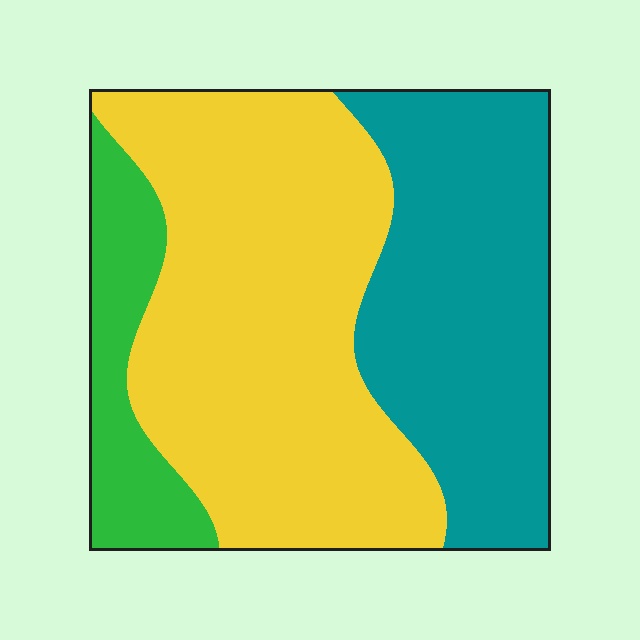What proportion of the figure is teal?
Teal takes up about one third (1/3) of the figure.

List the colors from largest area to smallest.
From largest to smallest: yellow, teal, green.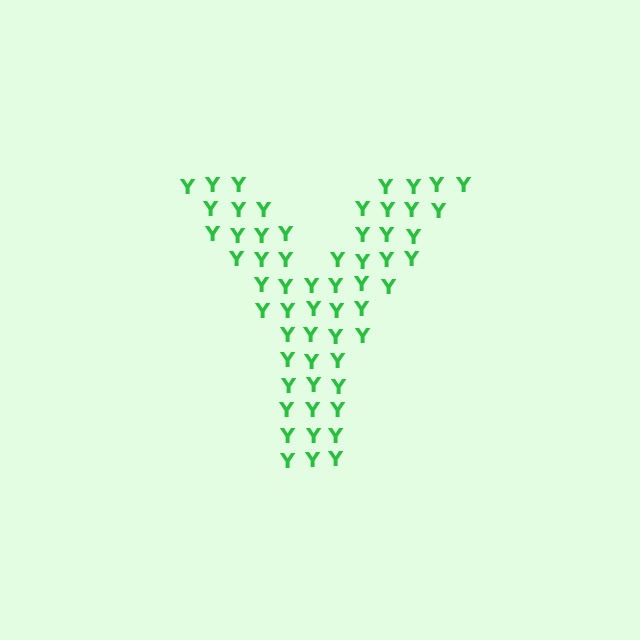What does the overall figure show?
The overall figure shows the letter Y.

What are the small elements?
The small elements are letter Y's.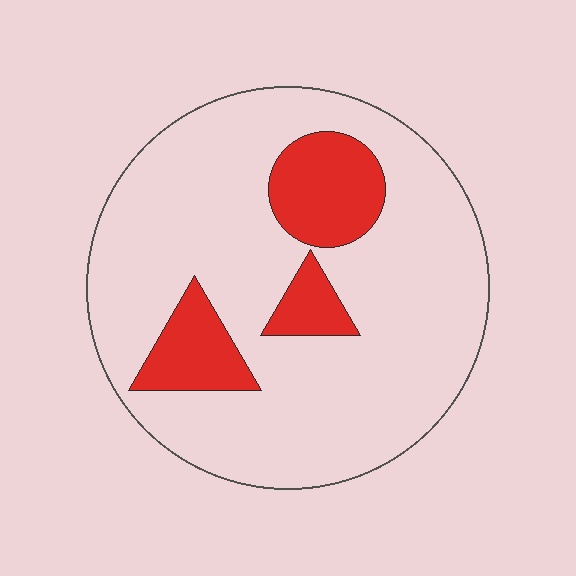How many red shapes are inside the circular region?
3.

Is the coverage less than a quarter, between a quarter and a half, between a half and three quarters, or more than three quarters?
Less than a quarter.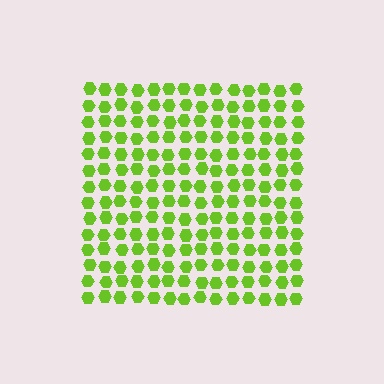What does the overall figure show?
The overall figure shows a square.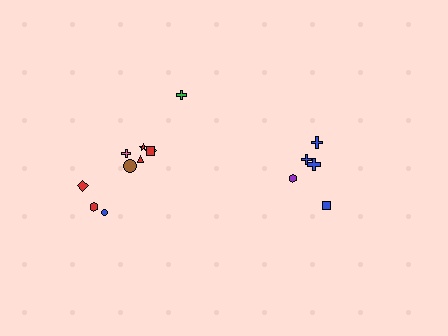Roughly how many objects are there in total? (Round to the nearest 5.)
Roughly 15 objects in total.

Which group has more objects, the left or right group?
The left group.